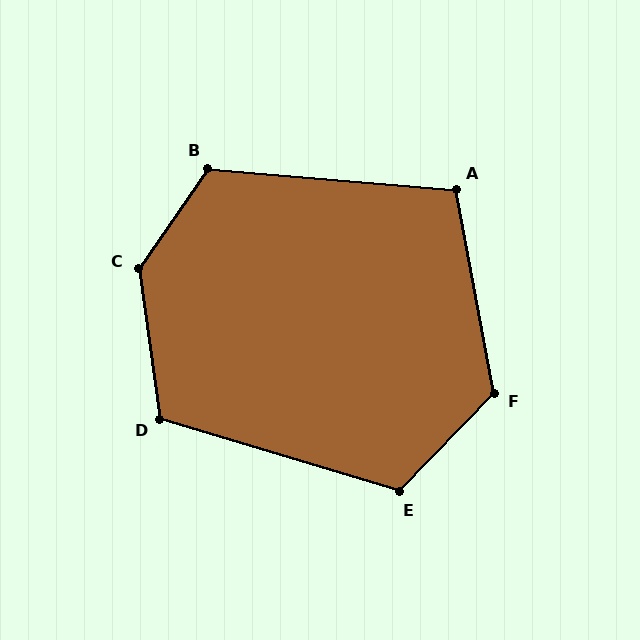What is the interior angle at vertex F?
Approximately 126 degrees (obtuse).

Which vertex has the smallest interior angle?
A, at approximately 105 degrees.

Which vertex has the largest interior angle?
C, at approximately 137 degrees.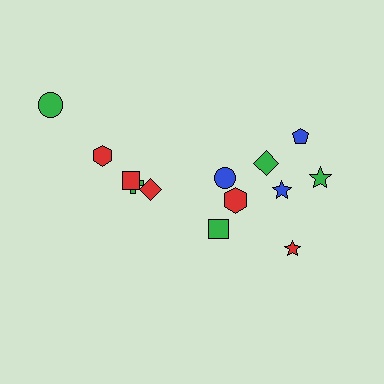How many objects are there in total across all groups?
There are 13 objects.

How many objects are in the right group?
There are 8 objects.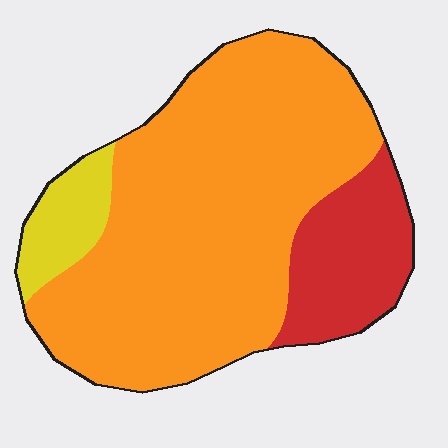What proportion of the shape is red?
Red takes up about one sixth (1/6) of the shape.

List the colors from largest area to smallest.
From largest to smallest: orange, red, yellow.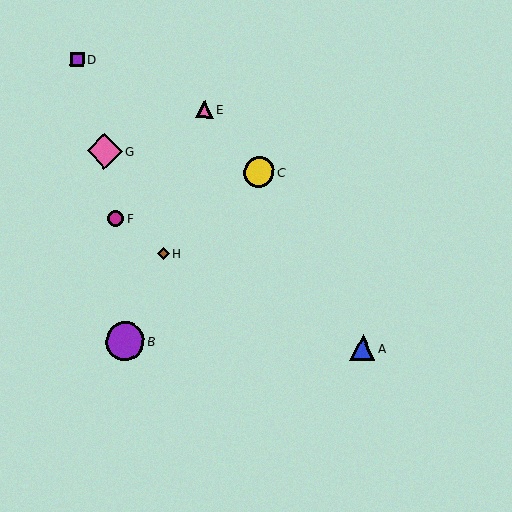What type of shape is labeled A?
Shape A is a blue triangle.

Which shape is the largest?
The purple circle (labeled B) is the largest.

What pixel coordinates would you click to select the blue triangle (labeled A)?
Click at (362, 348) to select the blue triangle A.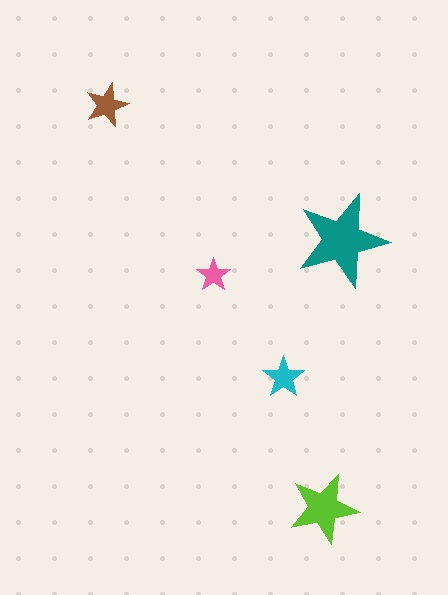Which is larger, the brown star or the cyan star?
The brown one.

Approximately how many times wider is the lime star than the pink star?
About 2 times wider.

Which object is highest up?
The brown star is topmost.